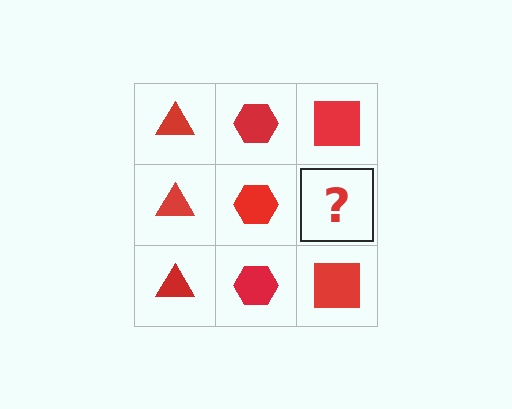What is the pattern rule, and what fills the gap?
The rule is that each column has a consistent shape. The gap should be filled with a red square.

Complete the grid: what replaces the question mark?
The question mark should be replaced with a red square.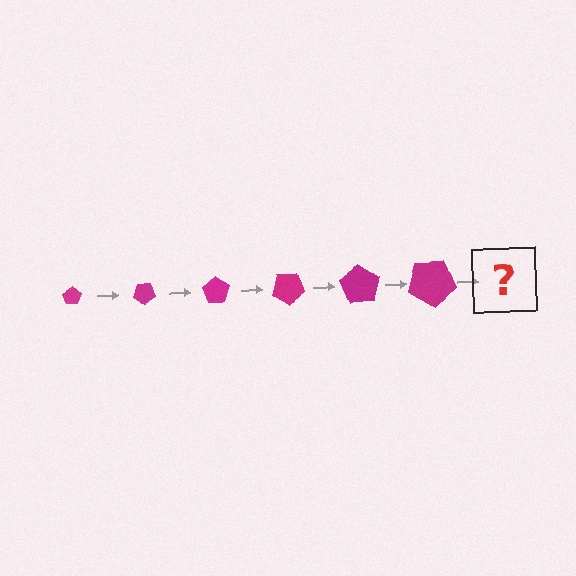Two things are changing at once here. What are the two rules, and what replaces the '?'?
The two rules are that the pentagon grows larger each step and it rotates 35 degrees each step. The '?' should be a pentagon, larger than the previous one and rotated 210 degrees from the start.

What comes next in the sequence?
The next element should be a pentagon, larger than the previous one and rotated 210 degrees from the start.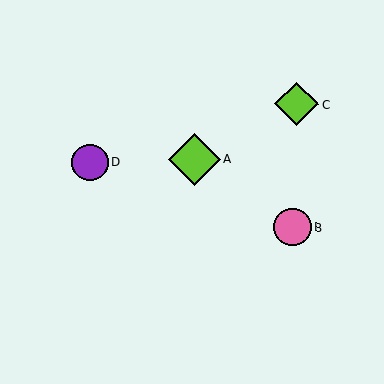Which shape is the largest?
The lime diamond (labeled A) is the largest.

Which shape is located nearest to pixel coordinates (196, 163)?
The lime diamond (labeled A) at (194, 159) is nearest to that location.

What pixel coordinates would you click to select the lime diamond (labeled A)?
Click at (194, 159) to select the lime diamond A.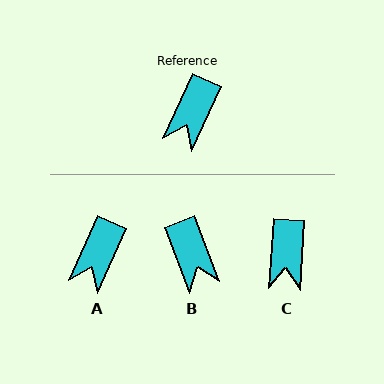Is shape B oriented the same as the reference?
No, it is off by about 45 degrees.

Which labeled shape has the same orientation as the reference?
A.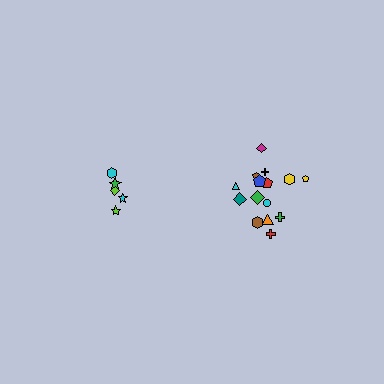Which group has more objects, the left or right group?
The right group.